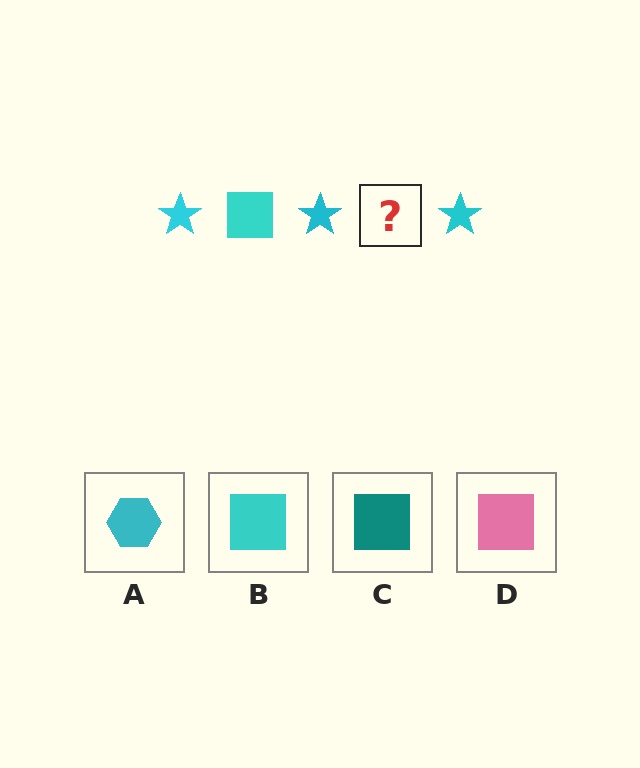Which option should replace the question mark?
Option B.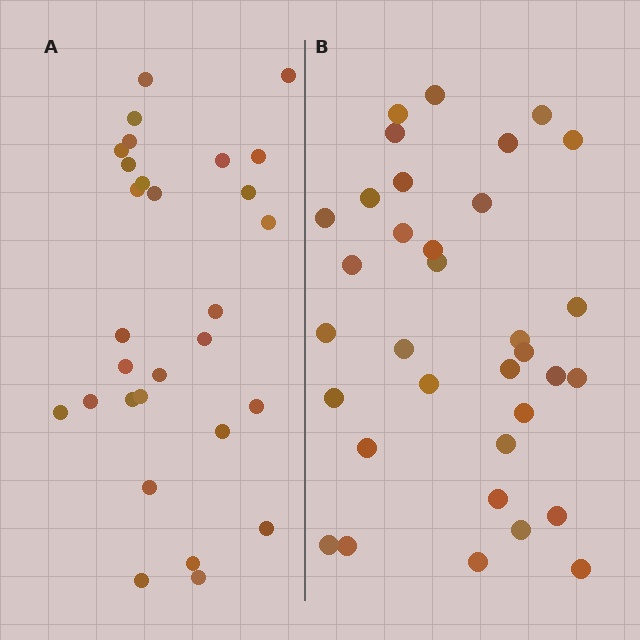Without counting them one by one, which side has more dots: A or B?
Region B (the right region) has more dots.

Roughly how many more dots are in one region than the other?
Region B has about 5 more dots than region A.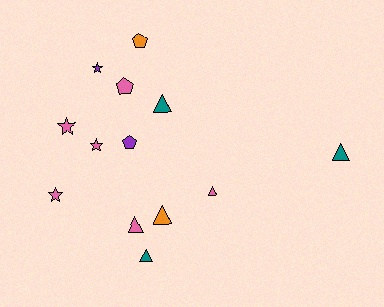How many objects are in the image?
There are 13 objects.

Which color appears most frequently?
Pink, with 6 objects.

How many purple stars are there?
There is 1 purple star.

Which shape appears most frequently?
Triangle, with 6 objects.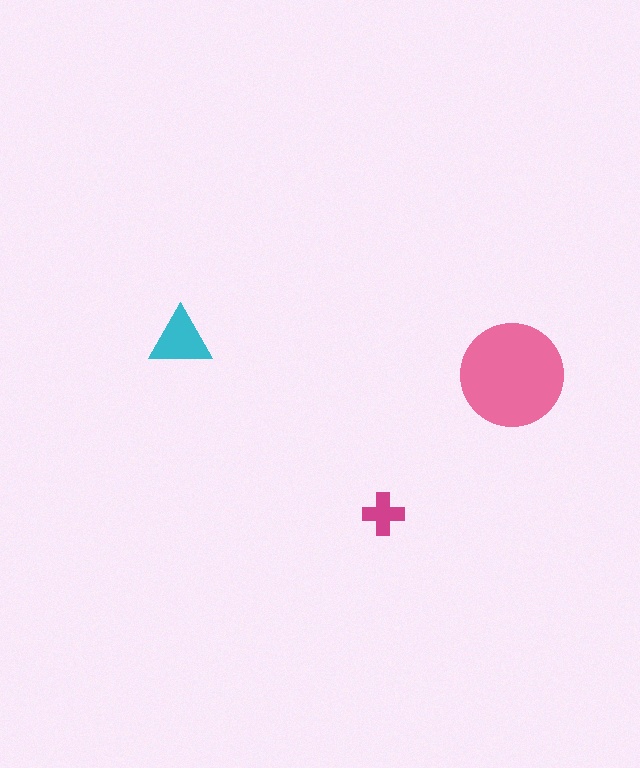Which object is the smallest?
The magenta cross.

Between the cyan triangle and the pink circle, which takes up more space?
The pink circle.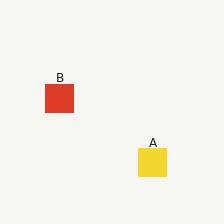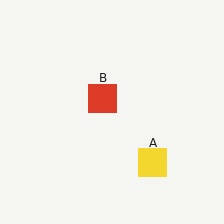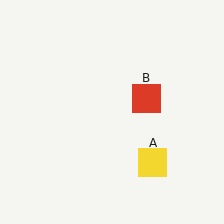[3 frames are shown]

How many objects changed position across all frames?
1 object changed position: red square (object B).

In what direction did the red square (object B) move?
The red square (object B) moved right.